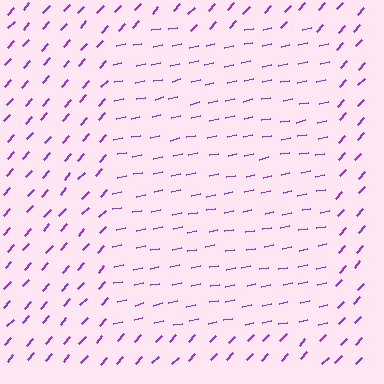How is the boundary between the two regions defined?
The boundary is defined purely by a change in line orientation (approximately 36 degrees difference). All lines are the same color and thickness.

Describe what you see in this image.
The image is filled with small purple line segments. A rectangle region in the image has lines oriented differently from the surrounding lines, creating a visible texture boundary.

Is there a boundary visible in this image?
Yes, there is a texture boundary formed by a change in line orientation.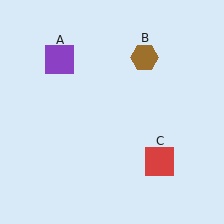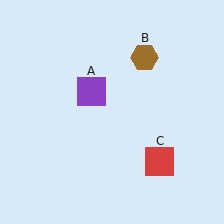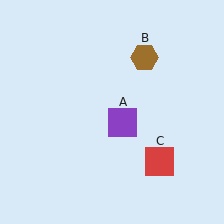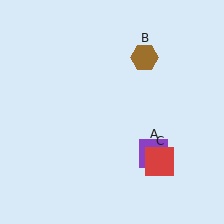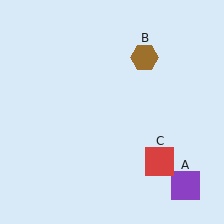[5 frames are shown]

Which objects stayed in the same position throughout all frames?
Brown hexagon (object B) and red square (object C) remained stationary.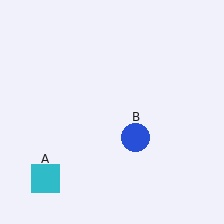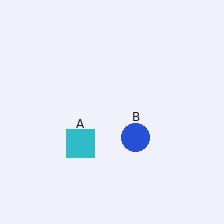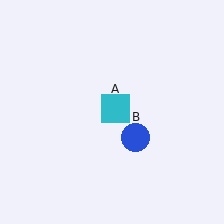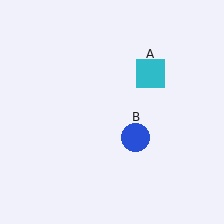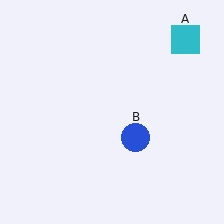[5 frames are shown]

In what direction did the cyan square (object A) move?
The cyan square (object A) moved up and to the right.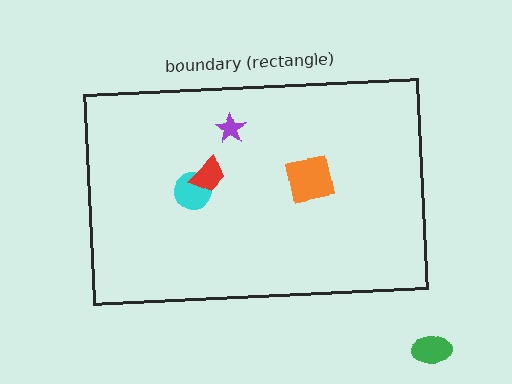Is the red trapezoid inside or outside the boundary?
Inside.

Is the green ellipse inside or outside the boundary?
Outside.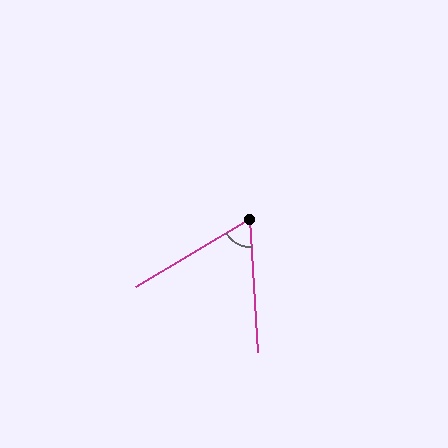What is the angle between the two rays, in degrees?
Approximately 62 degrees.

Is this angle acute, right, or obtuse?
It is acute.